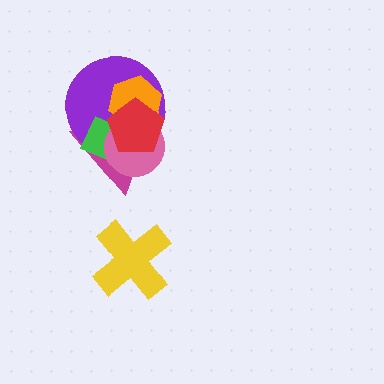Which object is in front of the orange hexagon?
The red pentagon is in front of the orange hexagon.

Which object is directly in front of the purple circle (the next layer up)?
The green diamond is directly in front of the purple circle.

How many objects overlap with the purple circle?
5 objects overlap with the purple circle.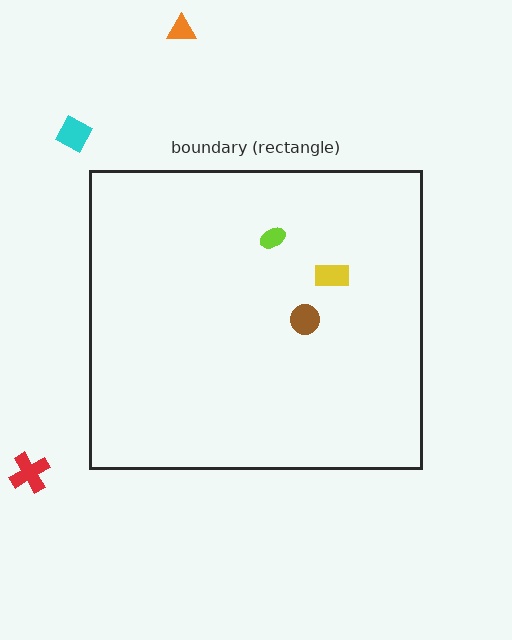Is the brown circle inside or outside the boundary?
Inside.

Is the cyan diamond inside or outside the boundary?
Outside.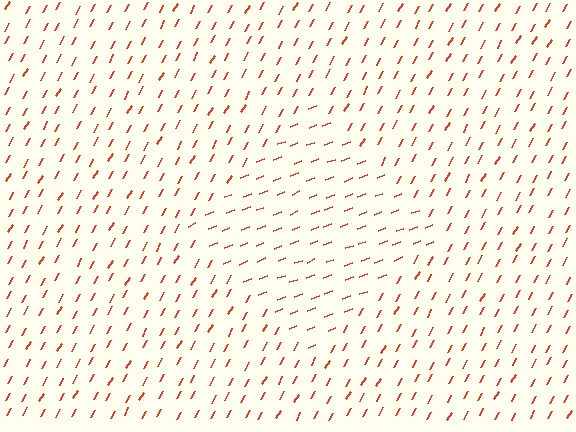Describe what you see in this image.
The image is filled with small red line segments. A diamond region in the image has lines oriented differently from the surrounding lines, creating a visible texture boundary.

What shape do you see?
I see a diamond.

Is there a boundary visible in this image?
Yes, there is a texture boundary formed by a change in line orientation.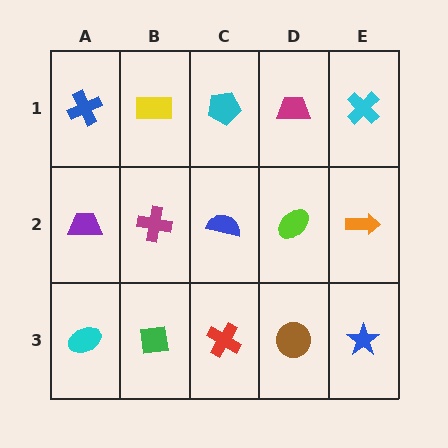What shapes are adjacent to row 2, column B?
A yellow rectangle (row 1, column B), a green square (row 3, column B), a purple trapezoid (row 2, column A), a blue semicircle (row 2, column C).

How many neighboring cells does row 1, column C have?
3.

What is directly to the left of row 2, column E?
A lime ellipse.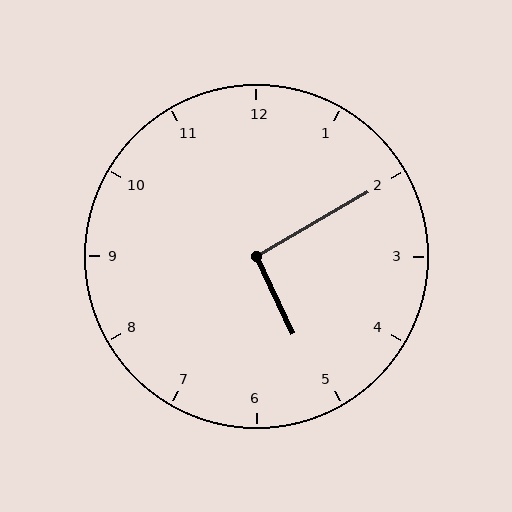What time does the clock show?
5:10.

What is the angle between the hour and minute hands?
Approximately 95 degrees.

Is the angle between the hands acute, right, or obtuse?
It is right.